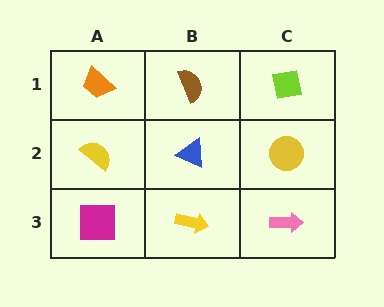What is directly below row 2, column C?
A pink arrow.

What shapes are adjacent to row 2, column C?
A lime square (row 1, column C), a pink arrow (row 3, column C), a blue triangle (row 2, column B).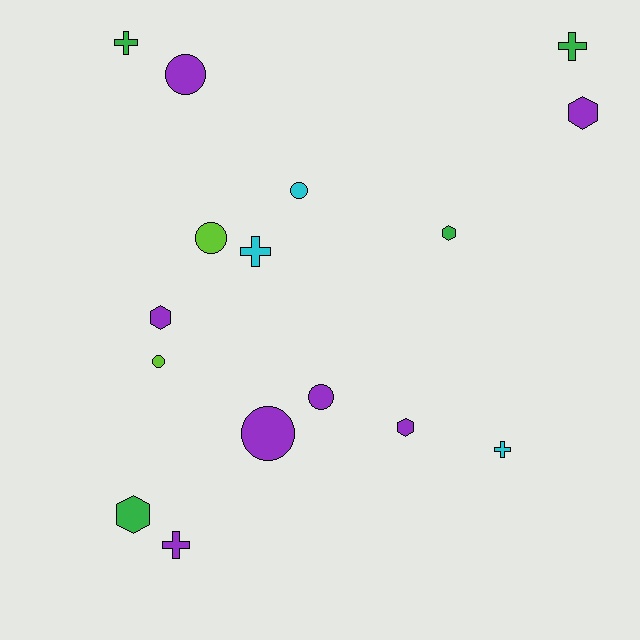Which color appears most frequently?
Purple, with 7 objects.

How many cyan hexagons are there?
There are no cyan hexagons.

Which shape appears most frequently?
Circle, with 6 objects.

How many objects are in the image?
There are 16 objects.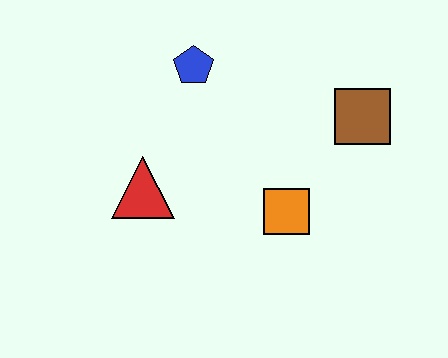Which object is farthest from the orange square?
The blue pentagon is farthest from the orange square.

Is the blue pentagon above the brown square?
Yes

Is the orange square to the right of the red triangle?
Yes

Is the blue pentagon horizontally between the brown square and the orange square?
No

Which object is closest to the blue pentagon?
The red triangle is closest to the blue pentagon.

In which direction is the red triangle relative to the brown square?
The red triangle is to the left of the brown square.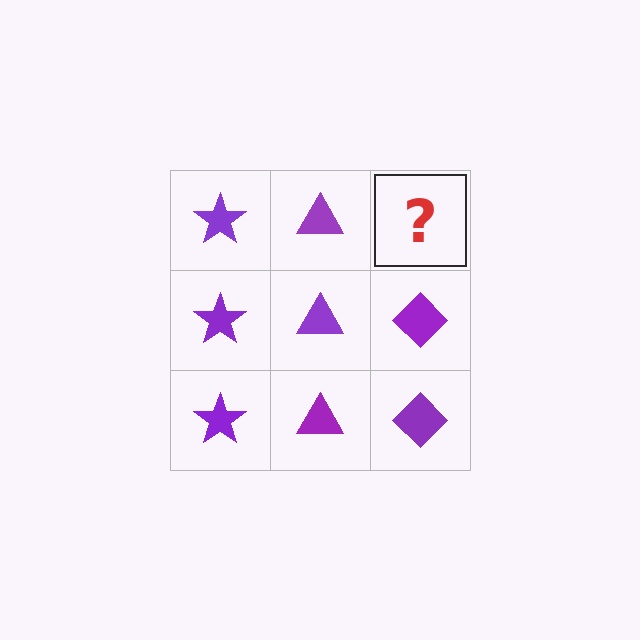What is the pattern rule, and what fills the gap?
The rule is that each column has a consistent shape. The gap should be filled with a purple diamond.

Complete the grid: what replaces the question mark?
The question mark should be replaced with a purple diamond.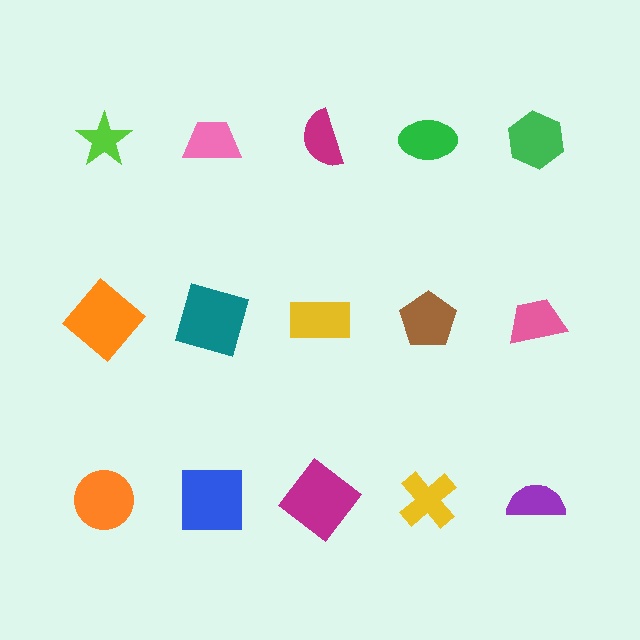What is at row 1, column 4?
A green ellipse.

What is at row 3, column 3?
A magenta diamond.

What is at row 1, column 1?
A lime star.